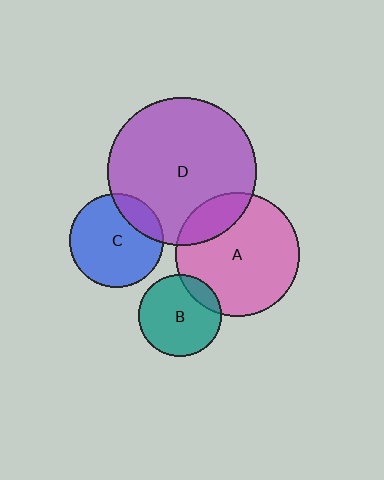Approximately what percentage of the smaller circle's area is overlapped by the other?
Approximately 20%.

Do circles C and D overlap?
Yes.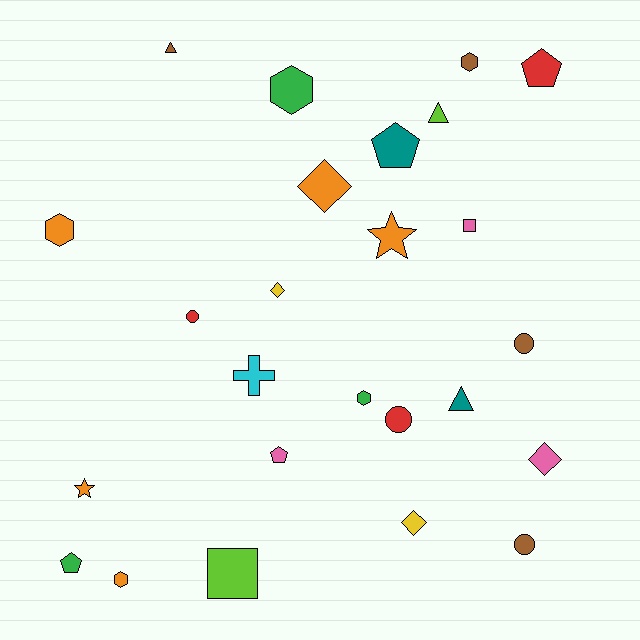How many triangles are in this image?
There are 3 triangles.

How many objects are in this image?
There are 25 objects.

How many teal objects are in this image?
There are 2 teal objects.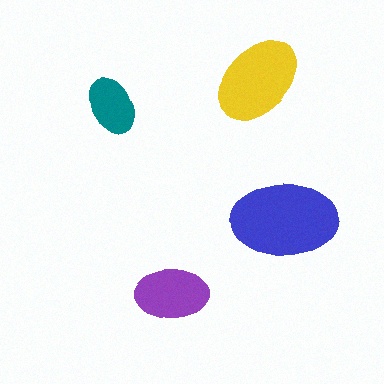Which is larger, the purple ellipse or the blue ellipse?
The blue one.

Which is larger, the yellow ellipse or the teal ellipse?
The yellow one.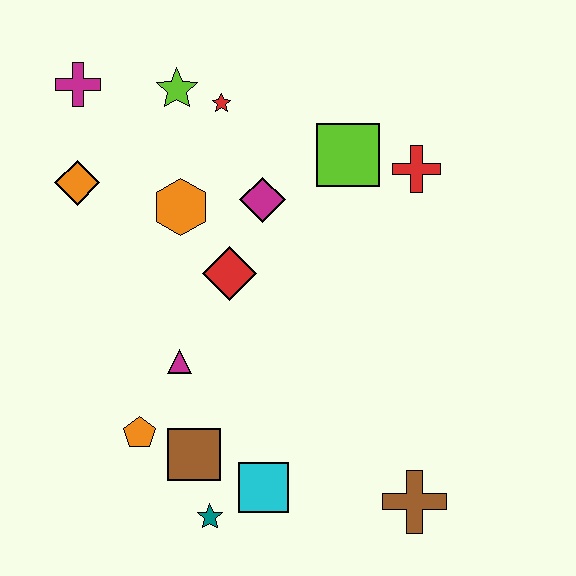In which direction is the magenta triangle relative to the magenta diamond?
The magenta triangle is below the magenta diamond.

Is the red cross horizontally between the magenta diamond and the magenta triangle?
No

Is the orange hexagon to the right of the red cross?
No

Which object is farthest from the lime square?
The teal star is farthest from the lime square.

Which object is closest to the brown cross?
The cyan square is closest to the brown cross.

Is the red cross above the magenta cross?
No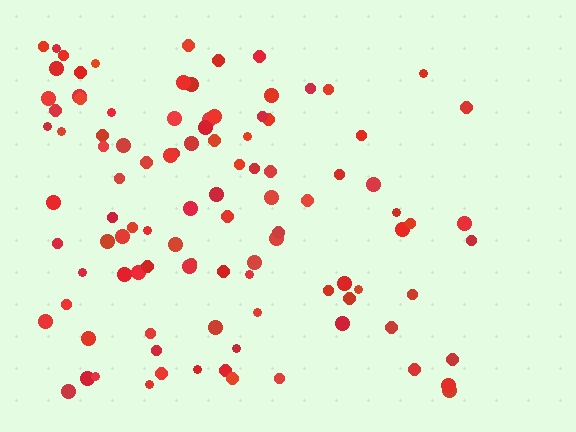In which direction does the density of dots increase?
From right to left, with the left side densest.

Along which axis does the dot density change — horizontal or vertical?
Horizontal.